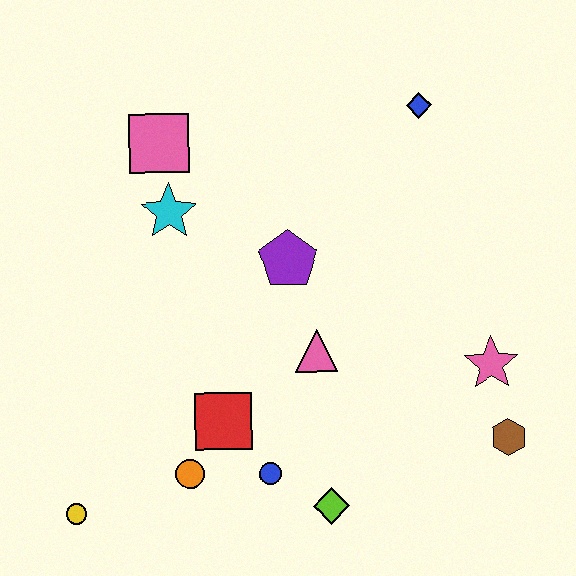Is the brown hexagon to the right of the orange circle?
Yes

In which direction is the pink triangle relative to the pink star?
The pink triangle is to the left of the pink star.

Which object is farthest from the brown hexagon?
The pink square is farthest from the brown hexagon.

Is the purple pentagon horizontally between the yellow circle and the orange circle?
No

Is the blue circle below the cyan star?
Yes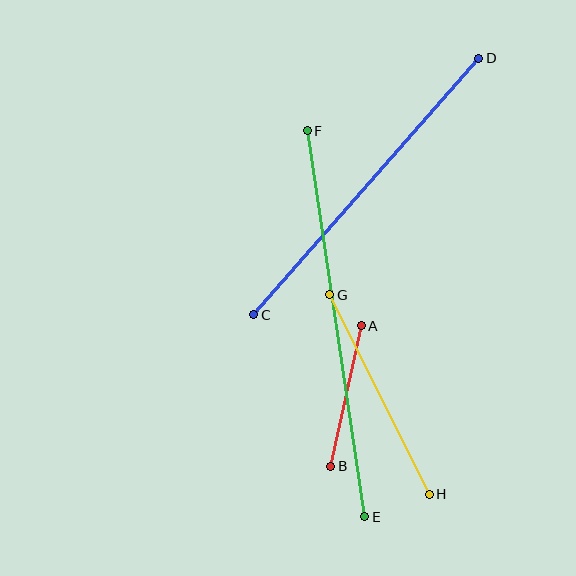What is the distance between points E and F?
The distance is approximately 390 pixels.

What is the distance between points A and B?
The distance is approximately 144 pixels.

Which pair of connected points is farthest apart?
Points E and F are farthest apart.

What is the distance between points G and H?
The distance is approximately 223 pixels.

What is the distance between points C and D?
The distance is approximately 341 pixels.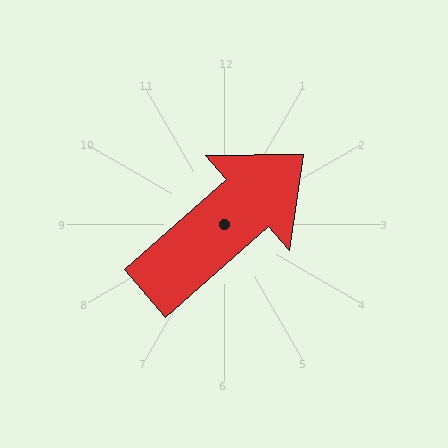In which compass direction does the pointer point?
Northeast.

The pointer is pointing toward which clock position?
Roughly 2 o'clock.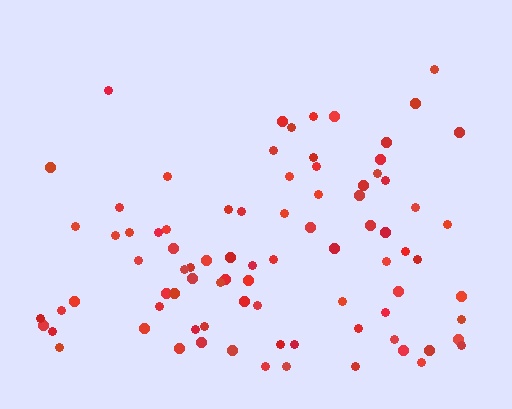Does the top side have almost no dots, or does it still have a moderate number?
Still a moderate number, just noticeably fewer than the bottom.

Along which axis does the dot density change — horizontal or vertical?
Vertical.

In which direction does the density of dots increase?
From top to bottom, with the bottom side densest.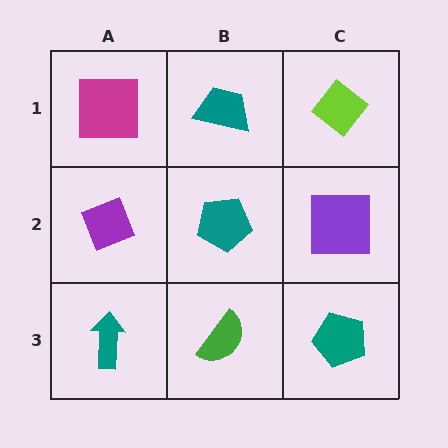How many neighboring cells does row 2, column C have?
3.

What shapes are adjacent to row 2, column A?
A magenta square (row 1, column A), a teal arrow (row 3, column A), a teal pentagon (row 2, column B).